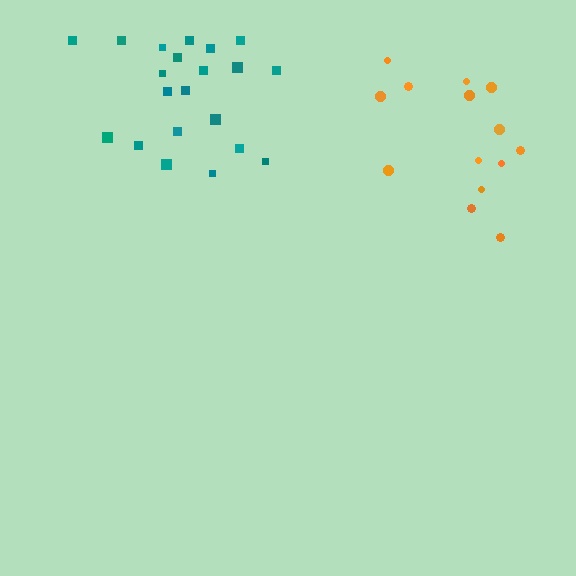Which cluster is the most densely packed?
Orange.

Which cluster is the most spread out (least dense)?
Teal.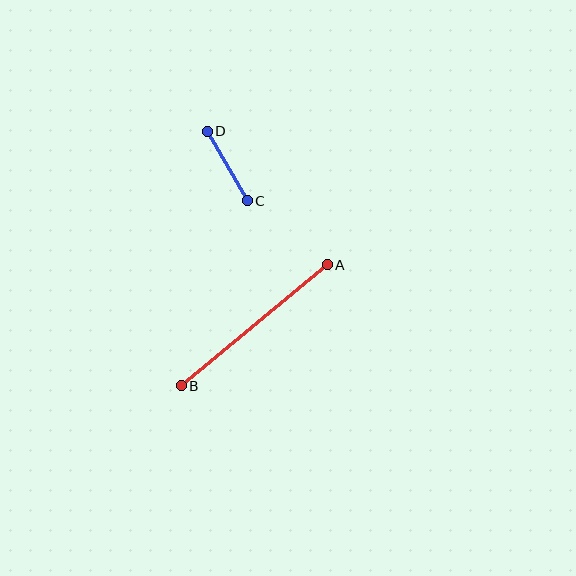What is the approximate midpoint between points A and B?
The midpoint is at approximately (254, 325) pixels.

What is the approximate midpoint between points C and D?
The midpoint is at approximately (227, 166) pixels.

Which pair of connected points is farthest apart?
Points A and B are farthest apart.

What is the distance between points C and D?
The distance is approximately 80 pixels.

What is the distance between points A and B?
The distance is approximately 190 pixels.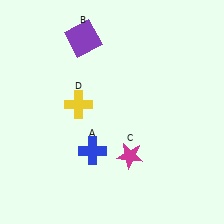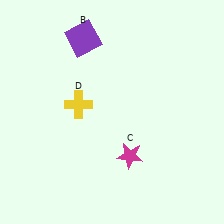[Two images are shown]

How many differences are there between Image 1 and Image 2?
There is 1 difference between the two images.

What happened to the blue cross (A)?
The blue cross (A) was removed in Image 2. It was in the bottom-left area of Image 1.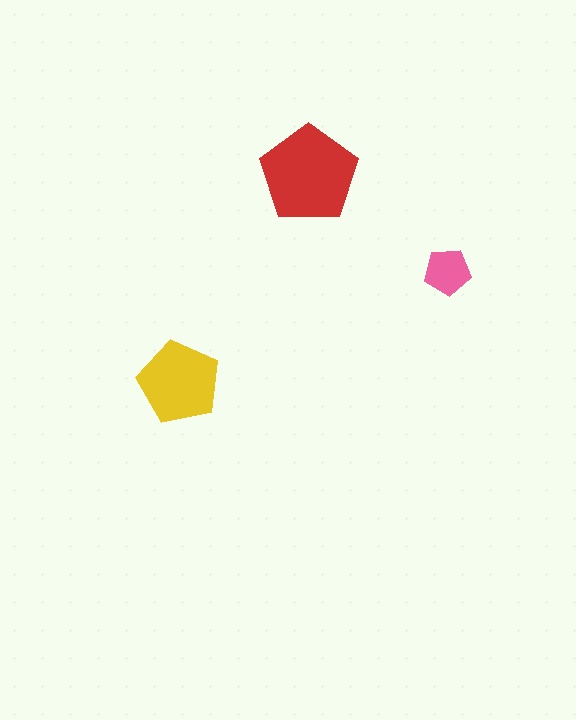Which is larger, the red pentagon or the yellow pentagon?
The red one.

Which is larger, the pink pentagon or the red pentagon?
The red one.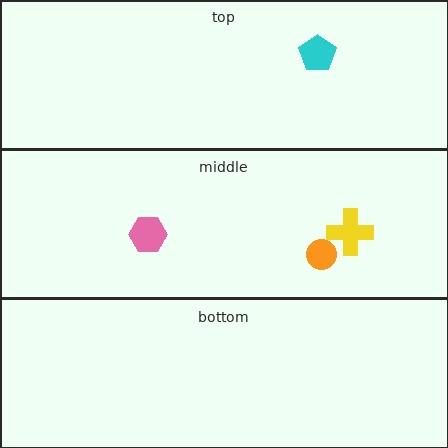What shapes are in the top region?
The cyan pentagon.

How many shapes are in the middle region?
3.